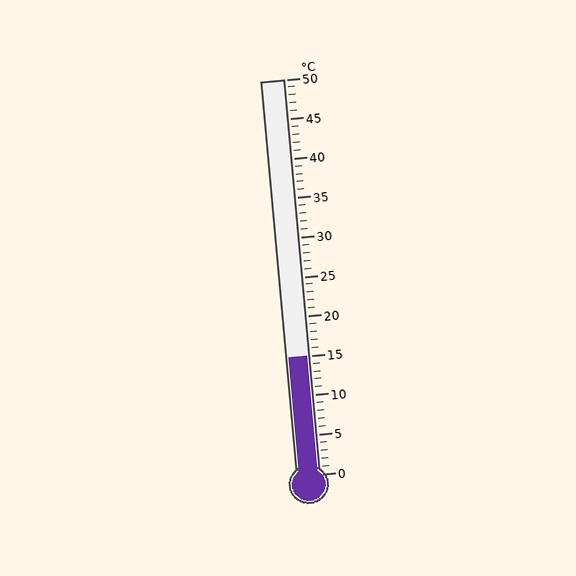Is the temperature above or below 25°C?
The temperature is below 25°C.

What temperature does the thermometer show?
The thermometer shows approximately 15°C.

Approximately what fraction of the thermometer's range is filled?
The thermometer is filled to approximately 30% of its range.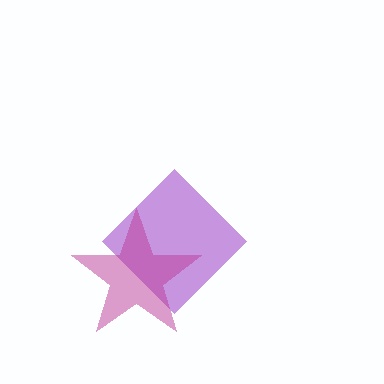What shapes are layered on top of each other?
The layered shapes are: a purple diamond, a magenta star.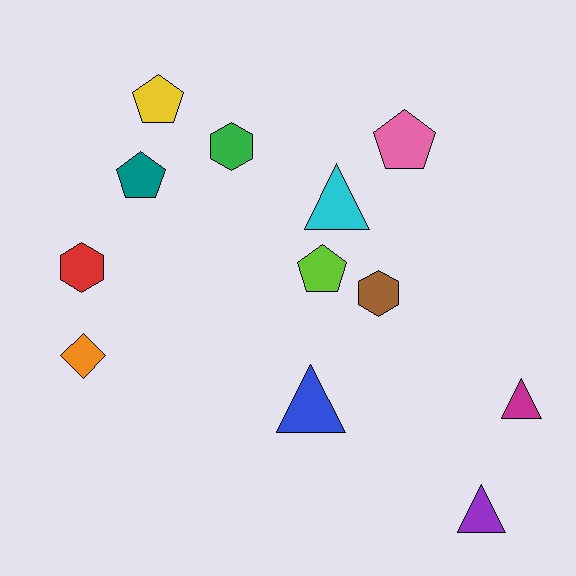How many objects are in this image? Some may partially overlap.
There are 12 objects.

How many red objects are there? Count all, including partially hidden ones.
There is 1 red object.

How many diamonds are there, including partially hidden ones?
There is 1 diamond.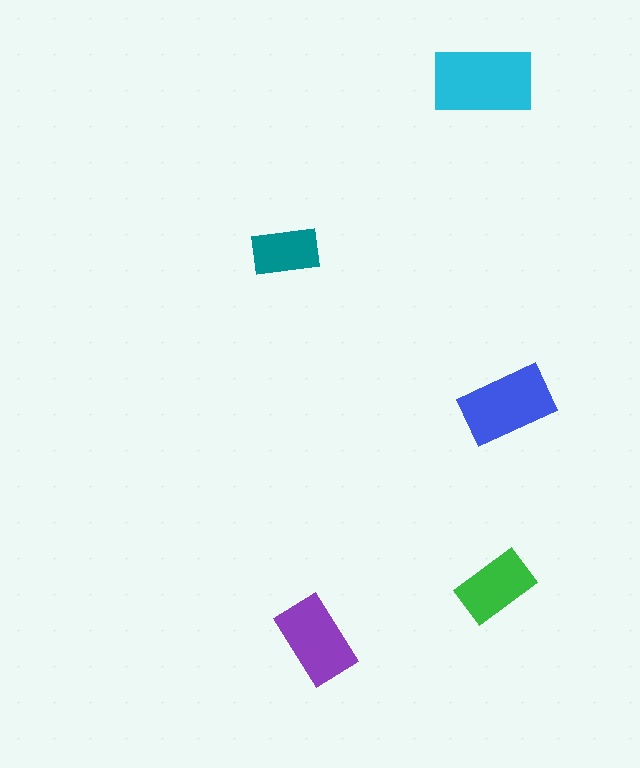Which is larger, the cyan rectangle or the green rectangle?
The cyan one.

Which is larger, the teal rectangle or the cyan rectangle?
The cyan one.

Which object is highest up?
The cyan rectangle is topmost.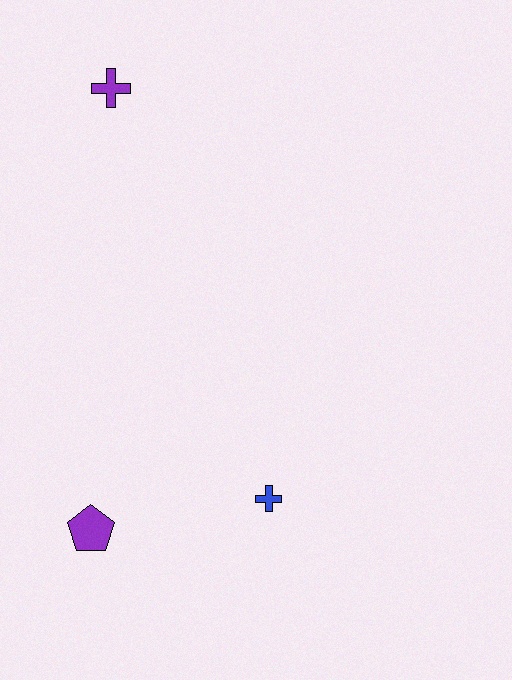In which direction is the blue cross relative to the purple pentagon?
The blue cross is to the right of the purple pentagon.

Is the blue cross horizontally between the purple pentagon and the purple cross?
No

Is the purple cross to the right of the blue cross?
No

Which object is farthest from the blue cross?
The purple cross is farthest from the blue cross.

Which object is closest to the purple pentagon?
The blue cross is closest to the purple pentagon.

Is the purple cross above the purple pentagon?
Yes